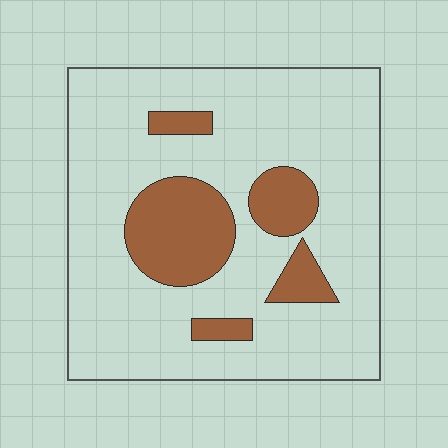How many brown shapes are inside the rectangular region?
5.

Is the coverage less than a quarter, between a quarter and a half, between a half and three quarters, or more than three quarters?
Less than a quarter.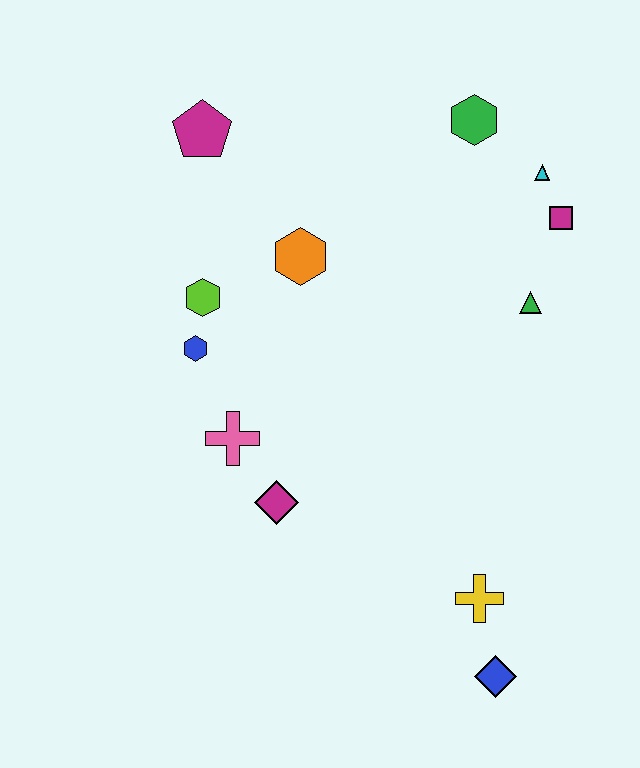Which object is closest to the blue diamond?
The yellow cross is closest to the blue diamond.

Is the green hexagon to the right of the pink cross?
Yes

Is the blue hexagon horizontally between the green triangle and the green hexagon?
No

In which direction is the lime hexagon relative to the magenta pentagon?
The lime hexagon is below the magenta pentagon.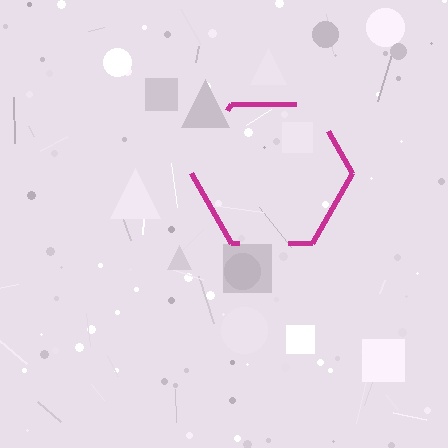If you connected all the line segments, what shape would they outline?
They would outline a hexagon.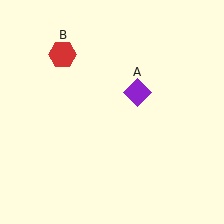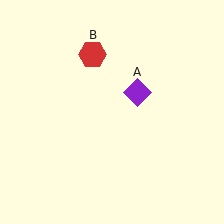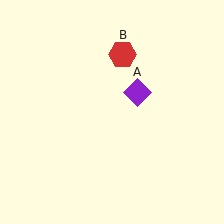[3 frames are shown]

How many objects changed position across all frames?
1 object changed position: red hexagon (object B).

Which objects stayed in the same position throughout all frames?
Purple diamond (object A) remained stationary.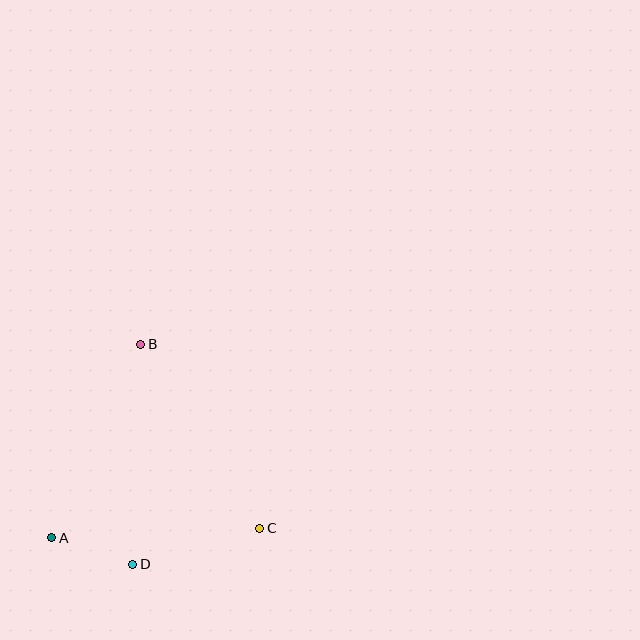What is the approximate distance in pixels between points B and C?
The distance between B and C is approximately 219 pixels.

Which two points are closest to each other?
Points A and D are closest to each other.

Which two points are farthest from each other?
Points B and D are farthest from each other.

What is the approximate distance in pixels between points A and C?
The distance between A and C is approximately 208 pixels.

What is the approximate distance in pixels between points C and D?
The distance between C and D is approximately 132 pixels.